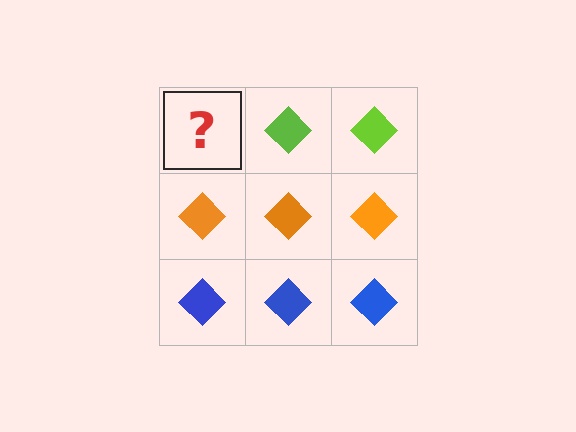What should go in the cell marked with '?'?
The missing cell should contain a lime diamond.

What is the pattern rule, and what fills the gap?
The rule is that each row has a consistent color. The gap should be filled with a lime diamond.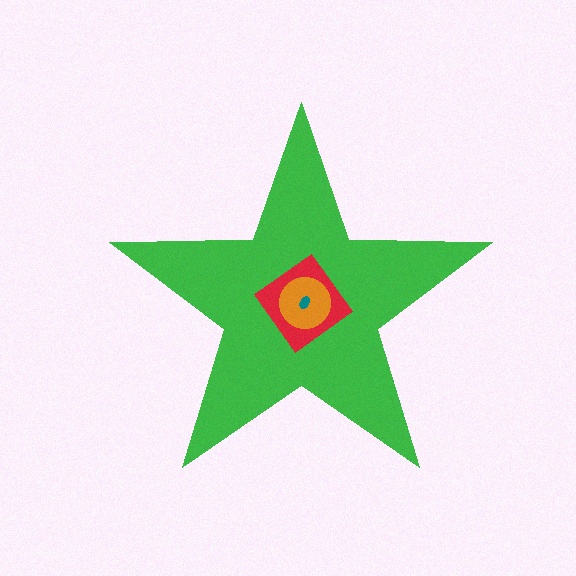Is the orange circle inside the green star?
Yes.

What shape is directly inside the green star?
The red diamond.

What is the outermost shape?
The green star.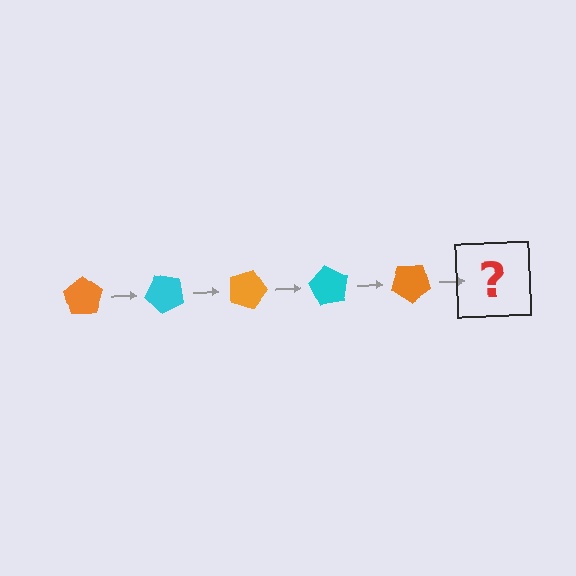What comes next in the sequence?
The next element should be a cyan pentagon, rotated 225 degrees from the start.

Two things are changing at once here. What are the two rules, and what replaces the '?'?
The two rules are that it rotates 45 degrees each step and the color cycles through orange and cyan. The '?' should be a cyan pentagon, rotated 225 degrees from the start.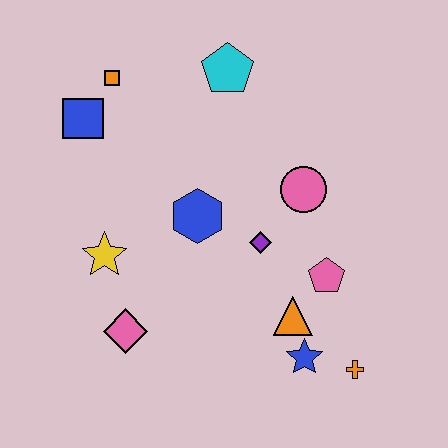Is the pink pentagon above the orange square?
No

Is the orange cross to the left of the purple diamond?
No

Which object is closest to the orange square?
The blue square is closest to the orange square.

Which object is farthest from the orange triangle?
The orange square is farthest from the orange triangle.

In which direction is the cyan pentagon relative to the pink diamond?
The cyan pentagon is above the pink diamond.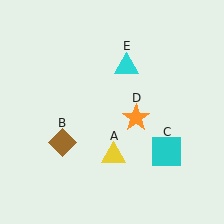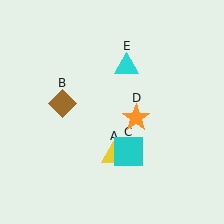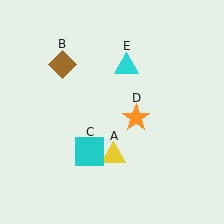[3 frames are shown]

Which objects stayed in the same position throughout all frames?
Yellow triangle (object A) and orange star (object D) and cyan triangle (object E) remained stationary.